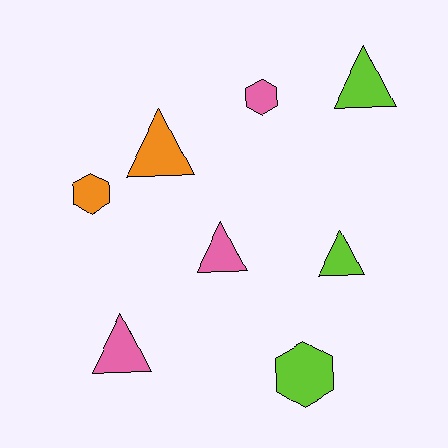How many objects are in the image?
There are 8 objects.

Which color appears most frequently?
Lime, with 3 objects.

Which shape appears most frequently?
Triangle, with 5 objects.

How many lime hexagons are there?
There is 1 lime hexagon.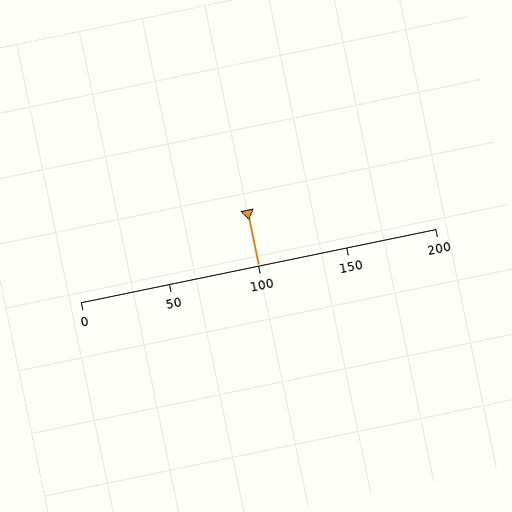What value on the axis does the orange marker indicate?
The marker indicates approximately 100.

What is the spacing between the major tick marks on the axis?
The major ticks are spaced 50 apart.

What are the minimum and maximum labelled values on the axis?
The axis runs from 0 to 200.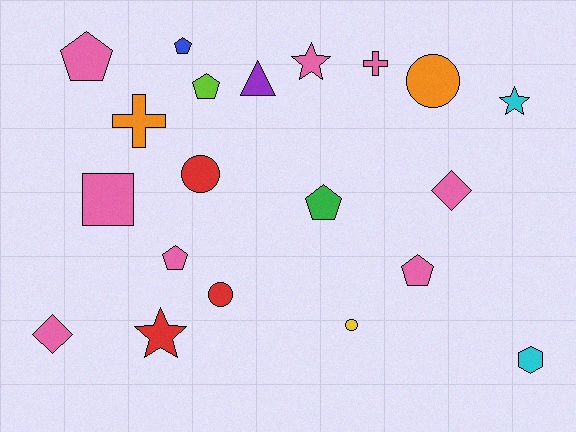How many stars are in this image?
There are 3 stars.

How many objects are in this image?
There are 20 objects.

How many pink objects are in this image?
There are 8 pink objects.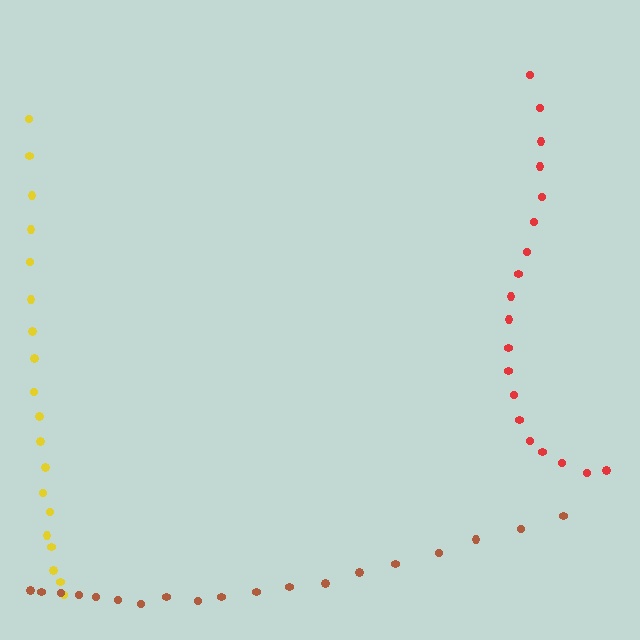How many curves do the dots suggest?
There are 3 distinct paths.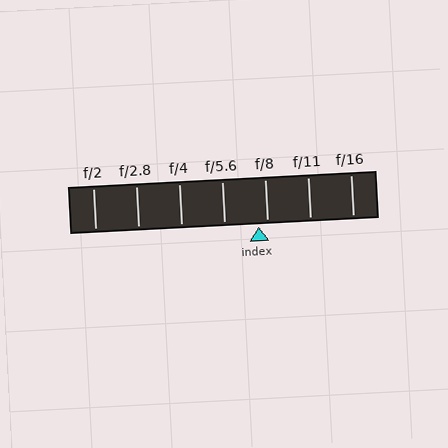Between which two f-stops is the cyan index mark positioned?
The index mark is between f/5.6 and f/8.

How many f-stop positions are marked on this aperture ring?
There are 7 f-stop positions marked.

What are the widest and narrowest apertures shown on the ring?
The widest aperture shown is f/2 and the narrowest is f/16.